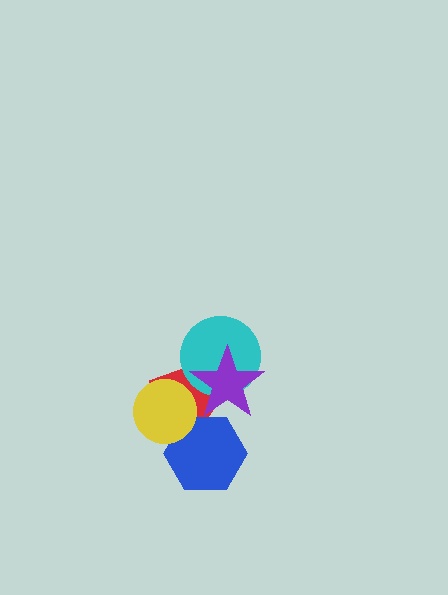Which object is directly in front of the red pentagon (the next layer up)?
The blue hexagon is directly in front of the red pentagon.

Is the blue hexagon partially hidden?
Yes, it is partially covered by another shape.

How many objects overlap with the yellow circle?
2 objects overlap with the yellow circle.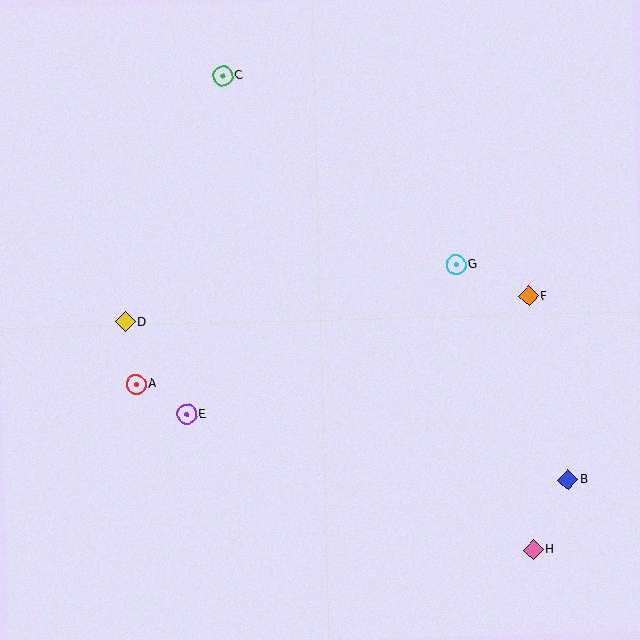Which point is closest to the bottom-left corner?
Point A is closest to the bottom-left corner.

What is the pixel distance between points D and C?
The distance between D and C is 265 pixels.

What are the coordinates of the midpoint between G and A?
The midpoint between G and A is at (296, 324).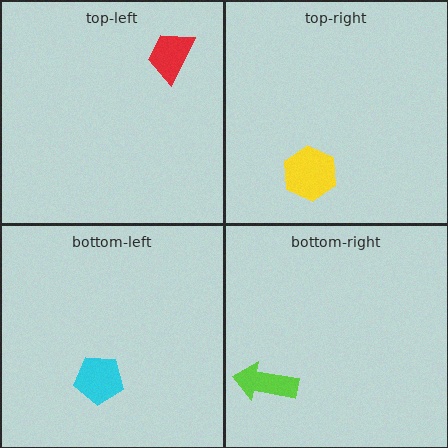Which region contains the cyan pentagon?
The bottom-left region.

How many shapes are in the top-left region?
1.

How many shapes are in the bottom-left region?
1.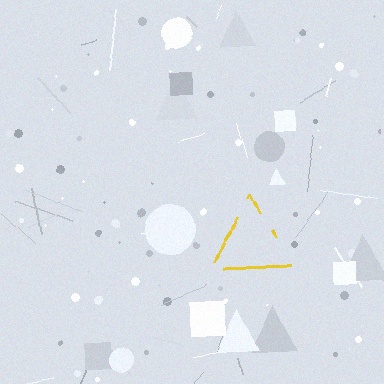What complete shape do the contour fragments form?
The contour fragments form a triangle.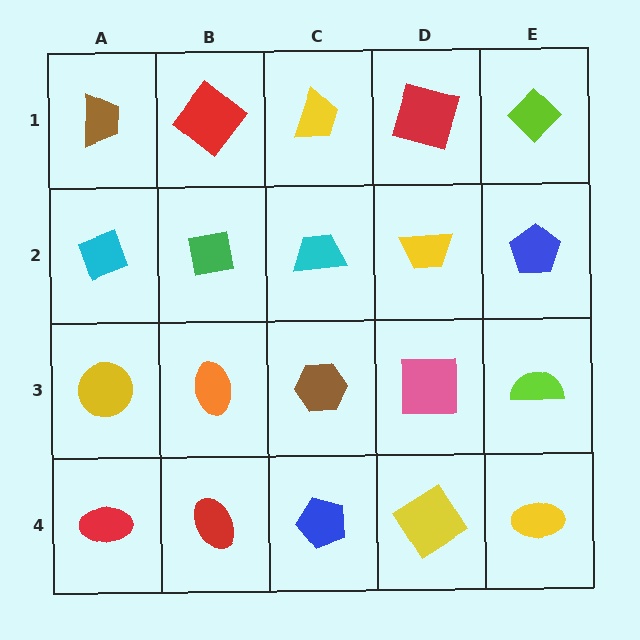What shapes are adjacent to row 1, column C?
A cyan trapezoid (row 2, column C), a red diamond (row 1, column B), a red square (row 1, column D).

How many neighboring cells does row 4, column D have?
3.